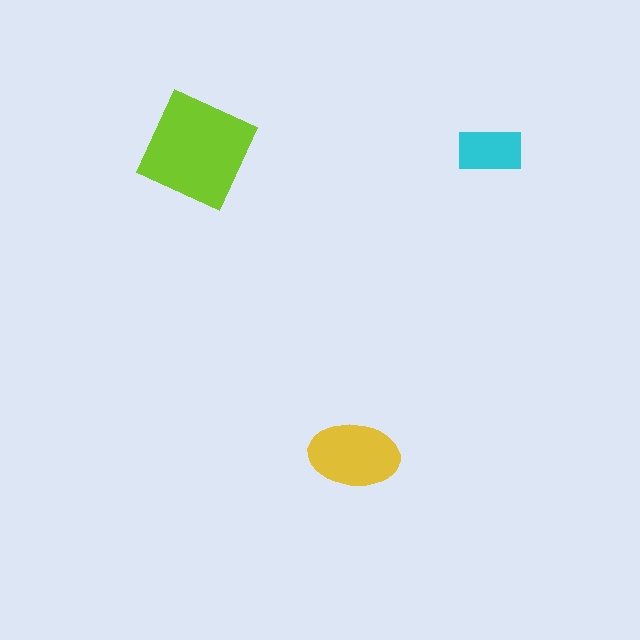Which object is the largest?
The lime square.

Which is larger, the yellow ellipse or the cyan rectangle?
The yellow ellipse.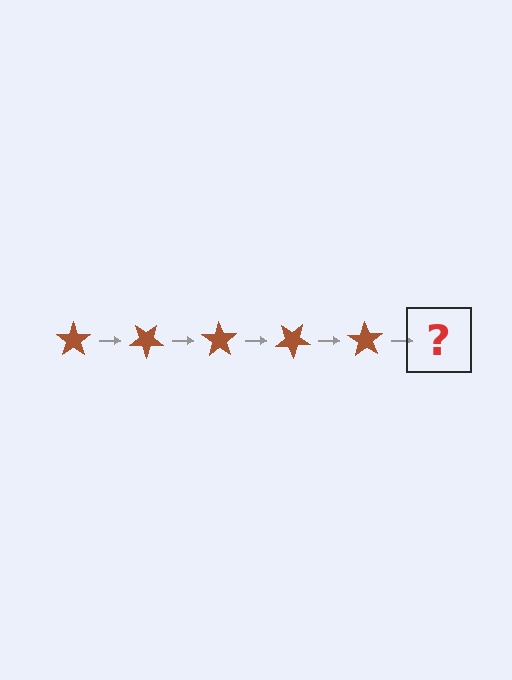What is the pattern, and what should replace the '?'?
The pattern is that the star rotates 35 degrees each step. The '?' should be a brown star rotated 175 degrees.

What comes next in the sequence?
The next element should be a brown star rotated 175 degrees.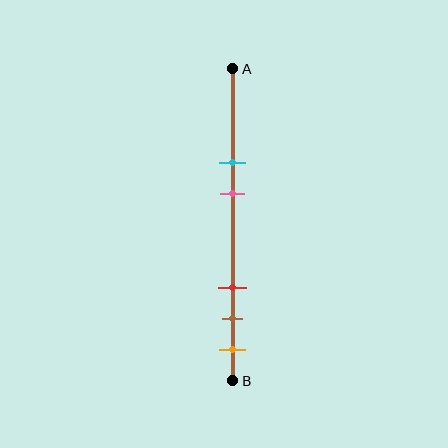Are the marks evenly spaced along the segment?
No, the marks are not evenly spaced.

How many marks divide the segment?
There are 5 marks dividing the segment.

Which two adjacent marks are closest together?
The brown and orange marks are the closest adjacent pair.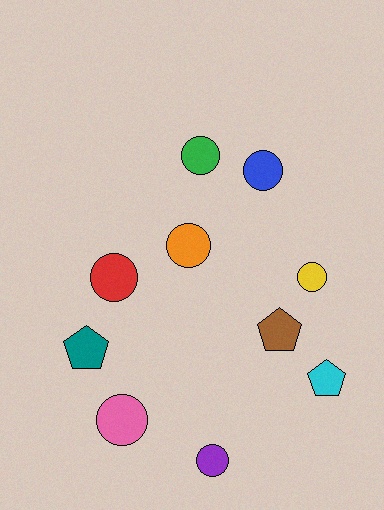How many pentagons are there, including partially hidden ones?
There are 3 pentagons.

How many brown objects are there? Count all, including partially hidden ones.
There is 1 brown object.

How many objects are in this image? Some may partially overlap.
There are 10 objects.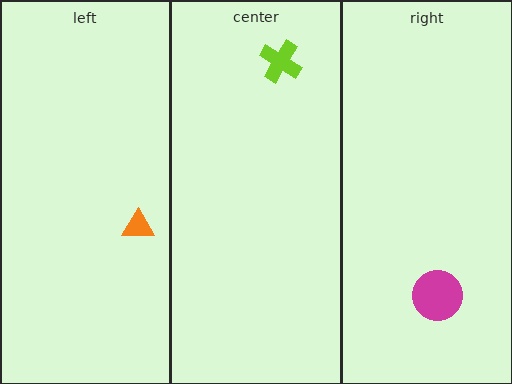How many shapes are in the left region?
1.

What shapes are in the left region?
The orange triangle.